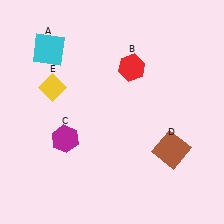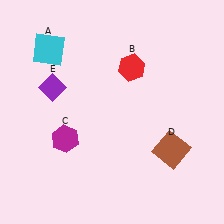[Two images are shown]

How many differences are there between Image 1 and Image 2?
There is 1 difference between the two images.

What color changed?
The diamond (E) changed from yellow in Image 1 to purple in Image 2.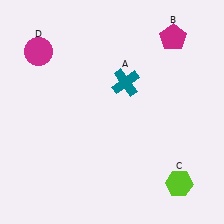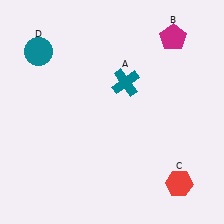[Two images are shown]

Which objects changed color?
C changed from lime to red. D changed from magenta to teal.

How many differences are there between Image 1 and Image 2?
There are 2 differences between the two images.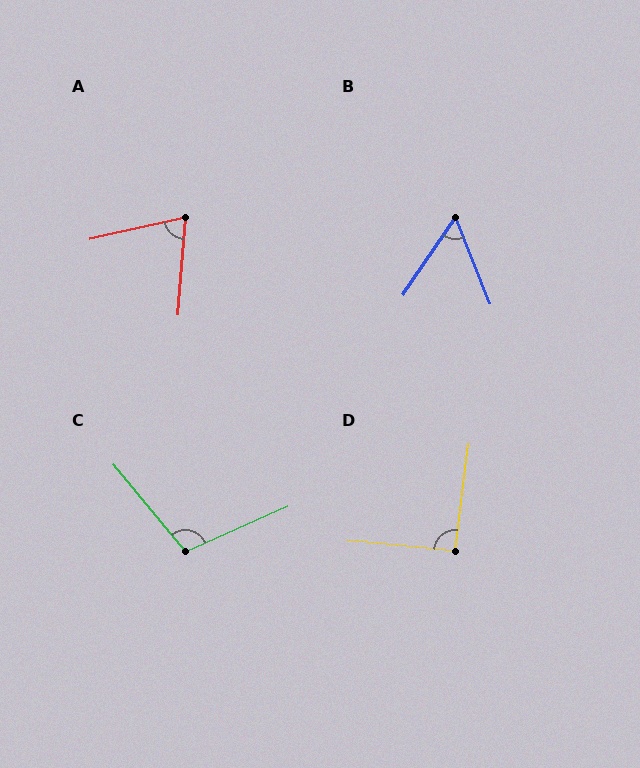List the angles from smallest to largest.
B (56°), A (73°), D (92°), C (106°).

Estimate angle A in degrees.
Approximately 73 degrees.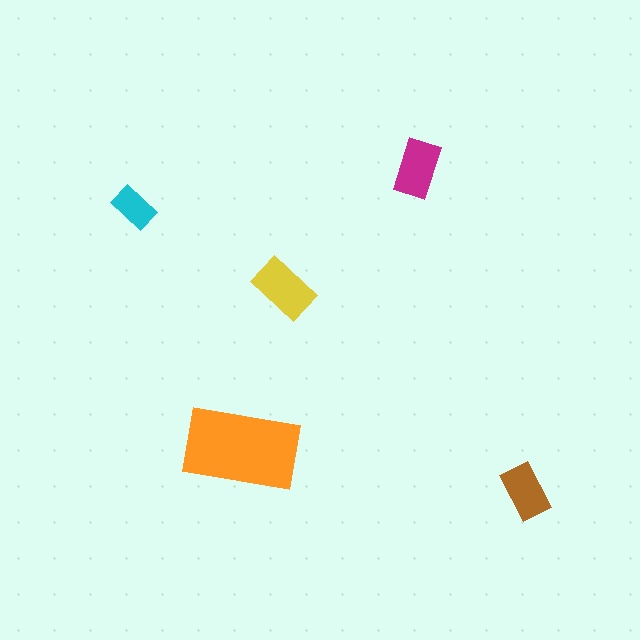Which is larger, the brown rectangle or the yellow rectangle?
The yellow one.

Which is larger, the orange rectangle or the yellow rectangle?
The orange one.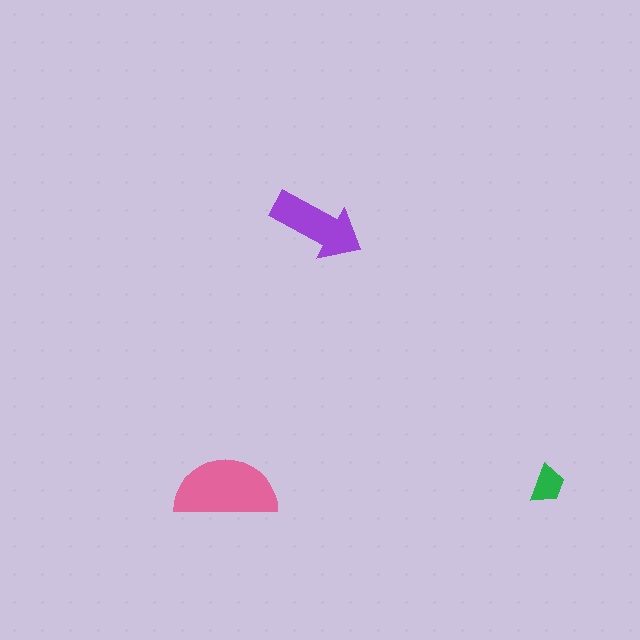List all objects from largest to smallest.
The pink semicircle, the purple arrow, the green trapezoid.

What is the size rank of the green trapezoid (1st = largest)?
3rd.